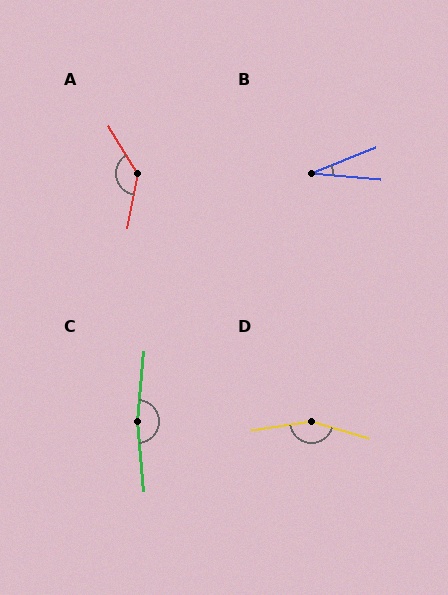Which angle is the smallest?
B, at approximately 27 degrees.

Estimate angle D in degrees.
Approximately 154 degrees.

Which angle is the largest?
C, at approximately 170 degrees.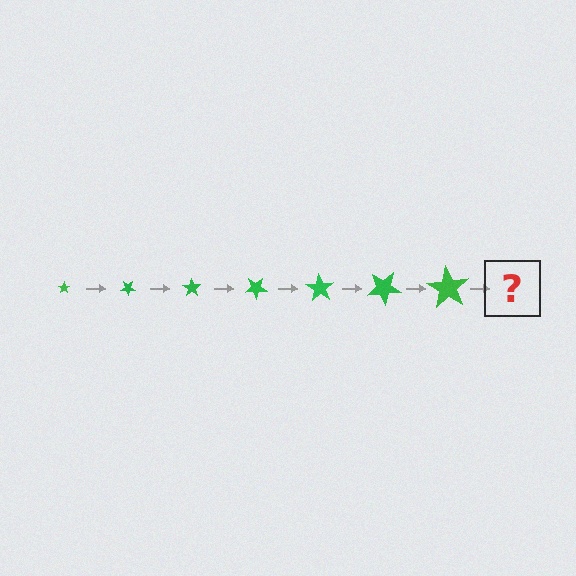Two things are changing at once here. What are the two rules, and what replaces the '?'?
The two rules are that the star grows larger each step and it rotates 35 degrees each step. The '?' should be a star, larger than the previous one and rotated 245 degrees from the start.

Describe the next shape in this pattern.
It should be a star, larger than the previous one and rotated 245 degrees from the start.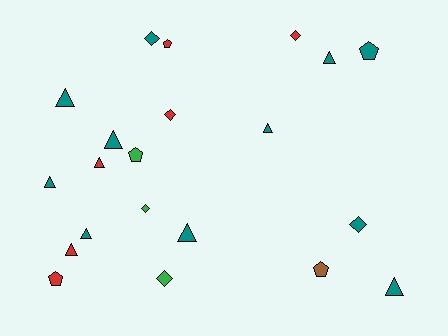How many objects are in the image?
There are 21 objects.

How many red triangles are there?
There are 2 red triangles.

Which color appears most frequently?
Teal, with 11 objects.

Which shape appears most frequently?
Triangle, with 10 objects.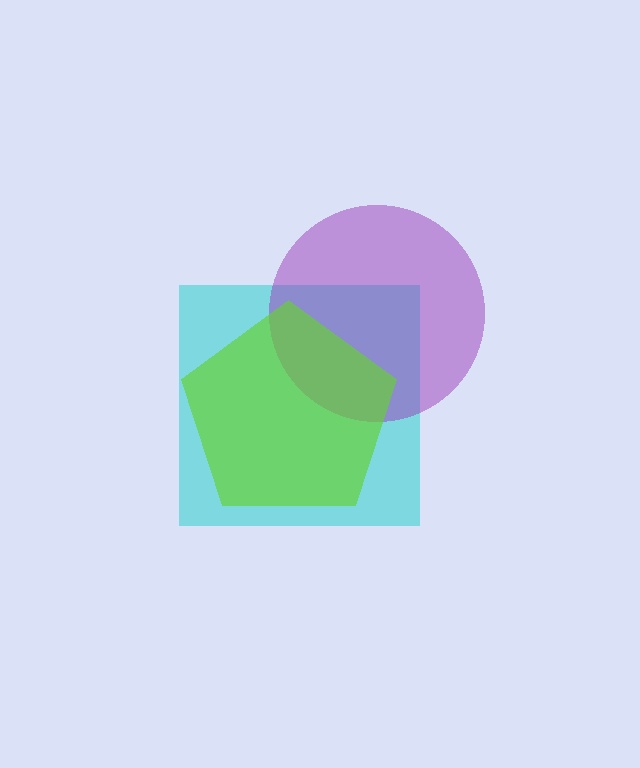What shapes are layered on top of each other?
The layered shapes are: a cyan square, a purple circle, a lime pentagon.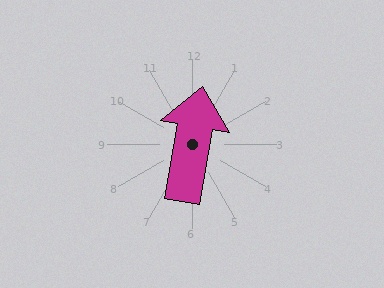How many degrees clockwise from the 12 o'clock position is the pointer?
Approximately 10 degrees.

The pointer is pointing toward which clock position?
Roughly 12 o'clock.